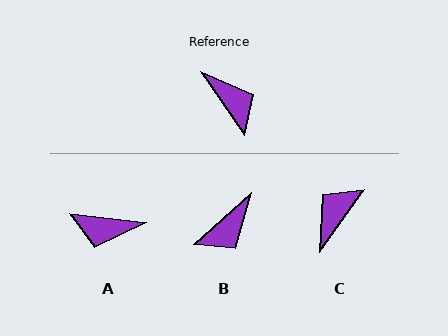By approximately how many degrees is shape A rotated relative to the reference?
Approximately 131 degrees clockwise.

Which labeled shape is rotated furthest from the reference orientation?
A, about 131 degrees away.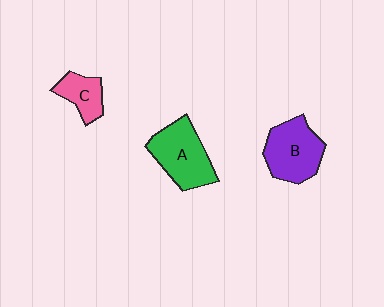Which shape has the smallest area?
Shape C (pink).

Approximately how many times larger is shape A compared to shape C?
Approximately 1.9 times.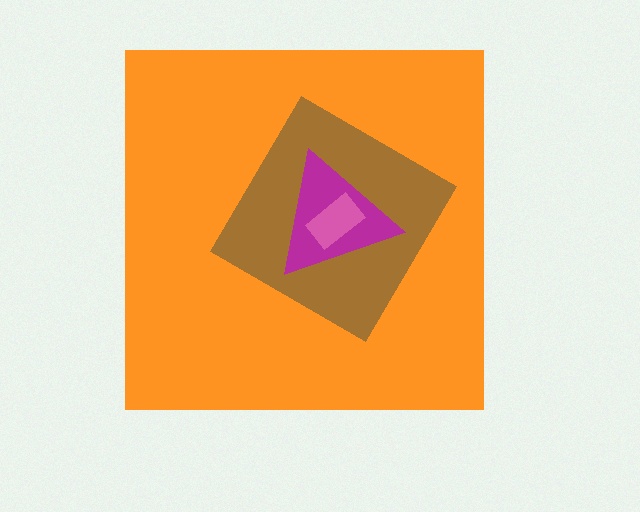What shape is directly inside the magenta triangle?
The pink rectangle.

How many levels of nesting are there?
4.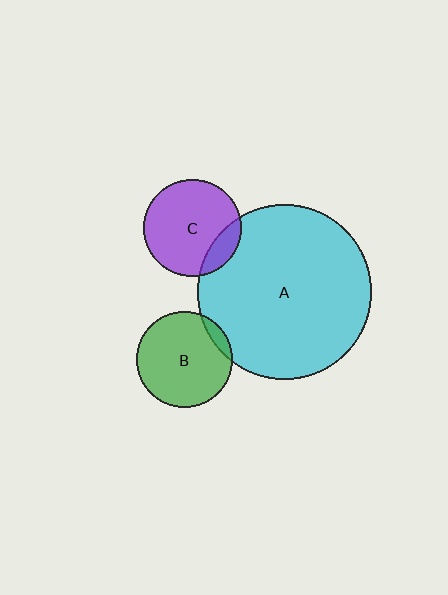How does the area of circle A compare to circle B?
Approximately 3.3 times.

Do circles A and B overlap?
Yes.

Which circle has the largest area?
Circle A (cyan).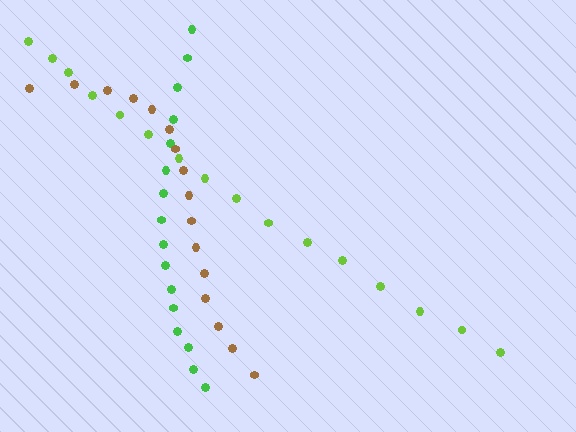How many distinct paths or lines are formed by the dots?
There are 3 distinct paths.